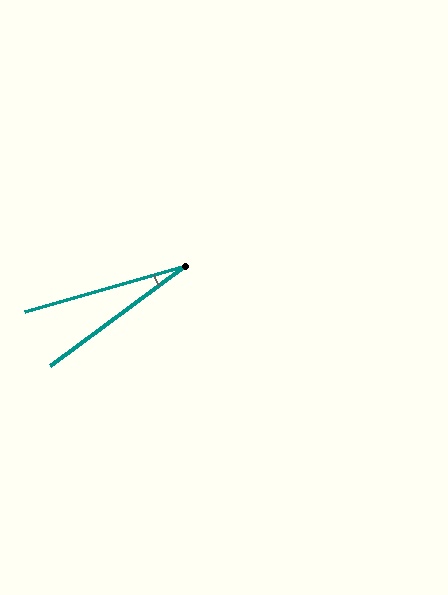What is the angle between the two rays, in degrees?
Approximately 21 degrees.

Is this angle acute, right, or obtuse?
It is acute.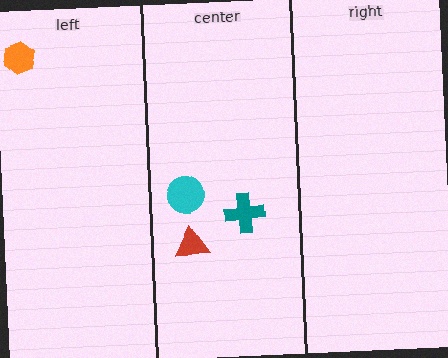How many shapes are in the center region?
3.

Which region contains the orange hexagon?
The left region.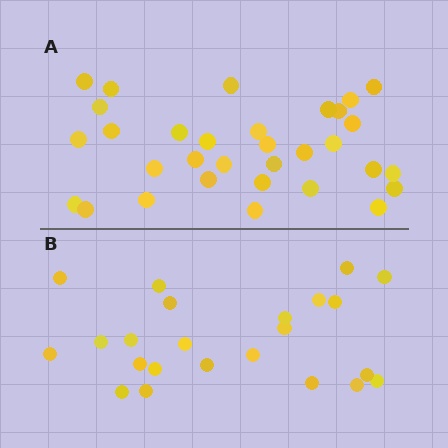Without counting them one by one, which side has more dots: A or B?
Region A (the top region) has more dots.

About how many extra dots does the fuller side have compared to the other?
Region A has roughly 8 or so more dots than region B.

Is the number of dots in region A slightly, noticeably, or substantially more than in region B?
Region A has noticeably more, but not dramatically so. The ratio is roughly 1.4 to 1.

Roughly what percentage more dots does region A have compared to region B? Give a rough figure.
About 40% more.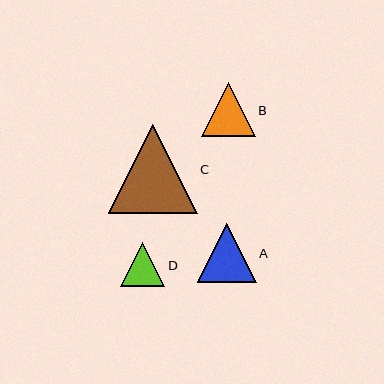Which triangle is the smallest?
Triangle D is the smallest with a size of approximately 44 pixels.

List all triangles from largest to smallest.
From largest to smallest: C, A, B, D.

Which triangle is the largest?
Triangle C is the largest with a size of approximately 89 pixels.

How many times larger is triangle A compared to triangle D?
Triangle A is approximately 1.3 times the size of triangle D.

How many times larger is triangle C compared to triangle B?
Triangle C is approximately 1.7 times the size of triangle B.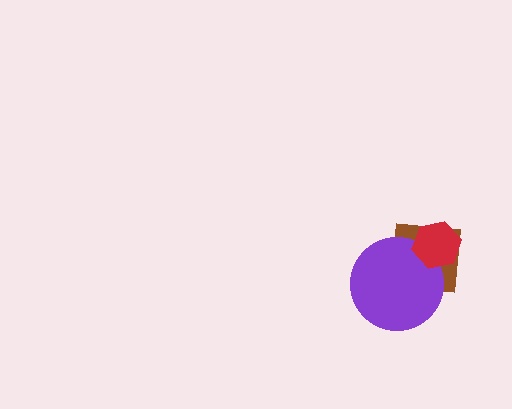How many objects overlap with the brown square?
2 objects overlap with the brown square.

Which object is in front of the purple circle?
The red hexagon is in front of the purple circle.